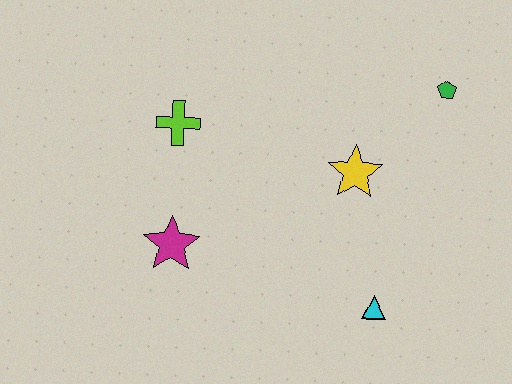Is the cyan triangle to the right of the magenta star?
Yes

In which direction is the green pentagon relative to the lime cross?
The green pentagon is to the right of the lime cross.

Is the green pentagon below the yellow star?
No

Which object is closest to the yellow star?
The green pentagon is closest to the yellow star.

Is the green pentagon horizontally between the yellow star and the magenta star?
No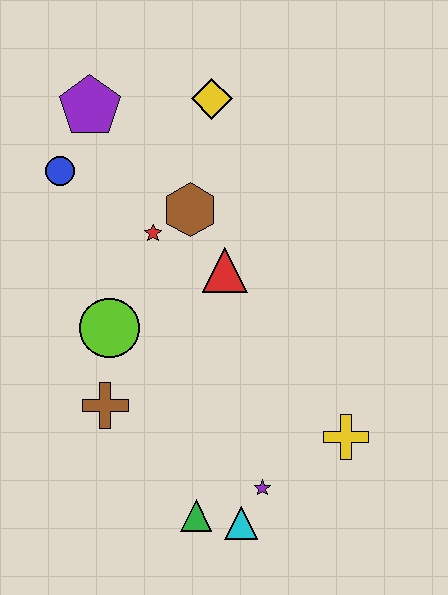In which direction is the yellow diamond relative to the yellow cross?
The yellow diamond is above the yellow cross.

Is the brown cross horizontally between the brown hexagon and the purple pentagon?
Yes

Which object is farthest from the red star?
The cyan triangle is farthest from the red star.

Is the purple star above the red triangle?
No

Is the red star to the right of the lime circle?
Yes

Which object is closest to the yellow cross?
The purple star is closest to the yellow cross.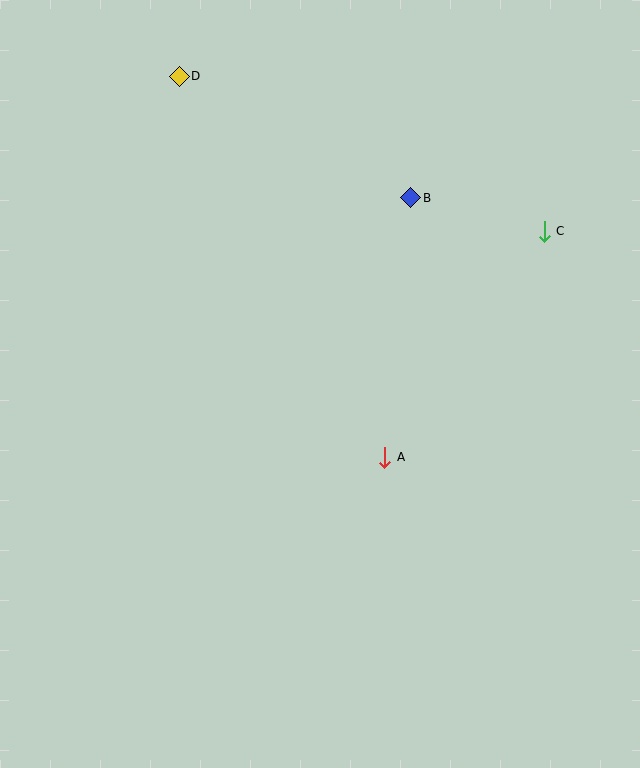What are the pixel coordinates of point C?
Point C is at (544, 231).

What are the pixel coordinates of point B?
Point B is at (411, 198).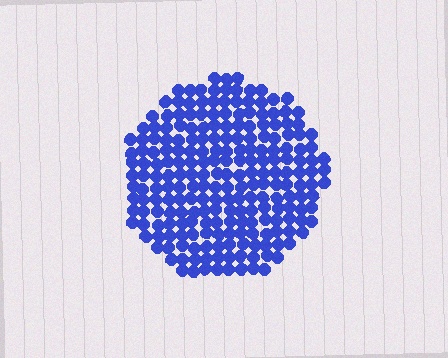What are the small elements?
The small elements are circles.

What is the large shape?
The large shape is a circle.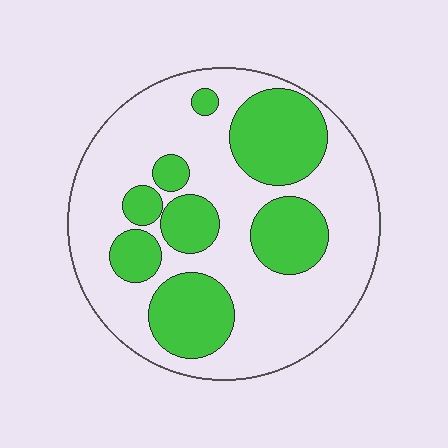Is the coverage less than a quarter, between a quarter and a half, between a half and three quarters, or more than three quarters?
Between a quarter and a half.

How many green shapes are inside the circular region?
8.